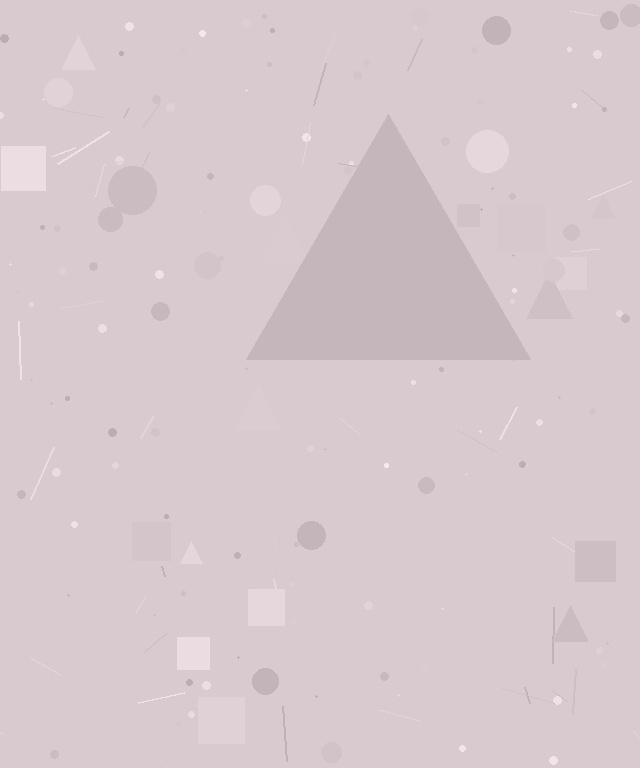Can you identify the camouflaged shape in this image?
The camouflaged shape is a triangle.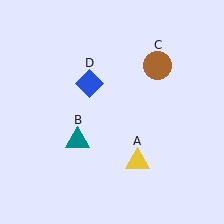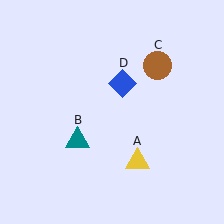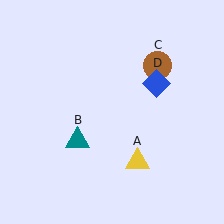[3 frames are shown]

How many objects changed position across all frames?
1 object changed position: blue diamond (object D).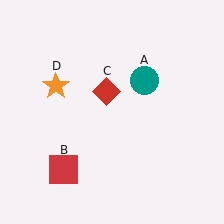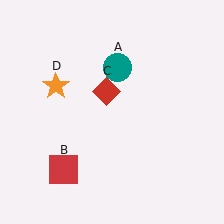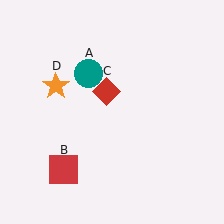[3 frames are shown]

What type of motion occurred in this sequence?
The teal circle (object A) rotated counterclockwise around the center of the scene.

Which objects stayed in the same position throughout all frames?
Red square (object B) and red diamond (object C) and orange star (object D) remained stationary.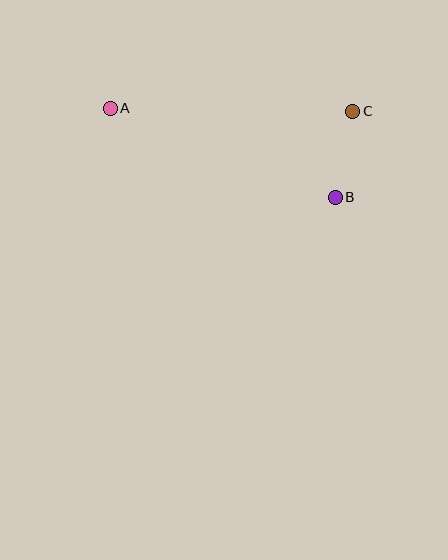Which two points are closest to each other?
Points B and C are closest to each other.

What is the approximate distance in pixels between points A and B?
The distance between A and B is approximately 242 pixels.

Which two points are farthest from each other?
Points A and C are farthest from each other.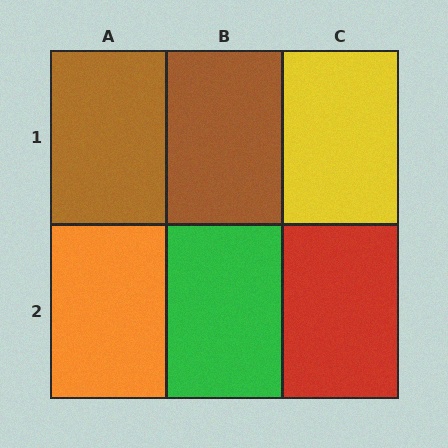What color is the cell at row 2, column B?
Green.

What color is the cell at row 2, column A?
Orange.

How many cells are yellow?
1 cell is yellow.